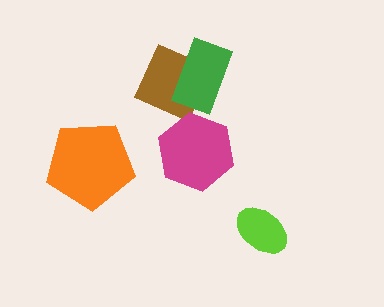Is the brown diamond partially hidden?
Yes, it is partially covered by another shape.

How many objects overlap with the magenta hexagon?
1 object overlaps with the magenta hexagon.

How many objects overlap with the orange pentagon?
0 objects overlap with the orange pentagon.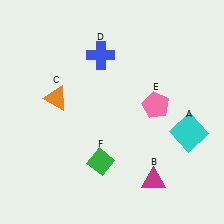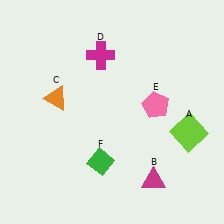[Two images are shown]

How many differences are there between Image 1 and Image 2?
There are 2 differences between the two images.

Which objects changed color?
A changed from cyan to lime. D changed from blue to magenta.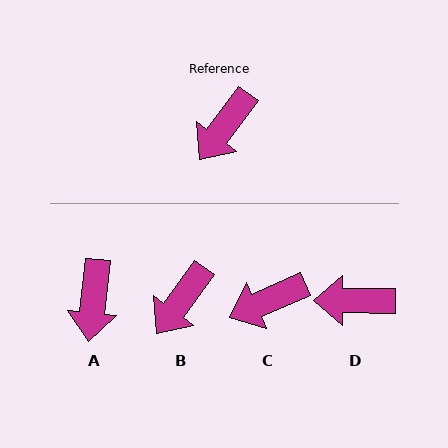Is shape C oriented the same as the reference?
No, it is off by about 30 degrees.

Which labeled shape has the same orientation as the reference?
B.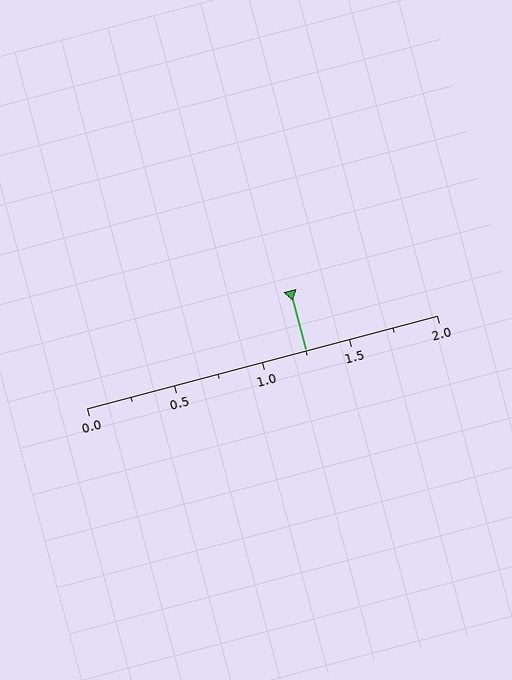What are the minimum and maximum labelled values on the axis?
The axis runs from 0.0 to 2.0.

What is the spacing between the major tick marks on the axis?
The major ticks are spaced 0.5 apart.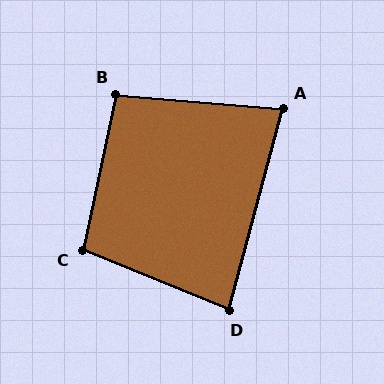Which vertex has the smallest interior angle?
A, at approximately 80 degrees.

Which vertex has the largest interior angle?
C, at approximately 100 degrees.